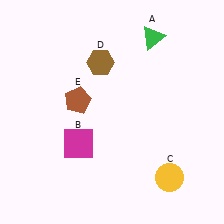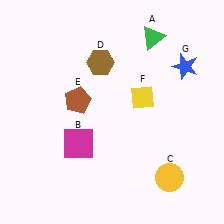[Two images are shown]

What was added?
A yellow diamond (F), a blue star (G) were added in Image 2.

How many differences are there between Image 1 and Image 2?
There are 2 differences between the two images.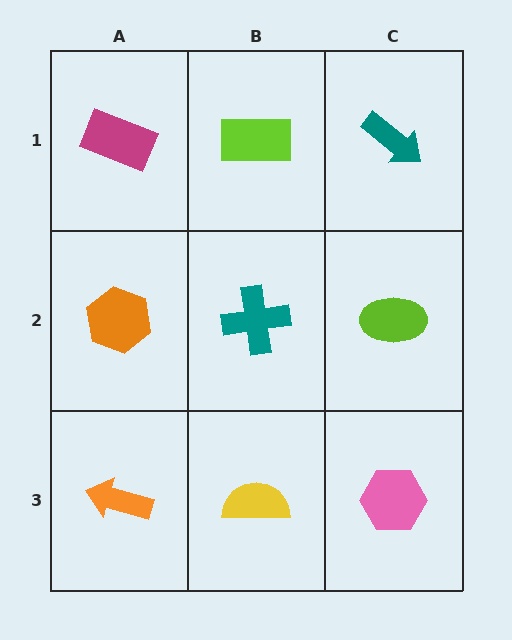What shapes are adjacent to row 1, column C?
A lime ellipse (row 2, column C), a lime rectangle (row 1, column B).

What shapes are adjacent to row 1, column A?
An orange hexagon (row 2, column A), a lime rectangle (row 1, column B).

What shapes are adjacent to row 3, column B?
A teal cross (row 2, column B), an orange arrow (row 3, column A), a pink hexagon (row 3, column C).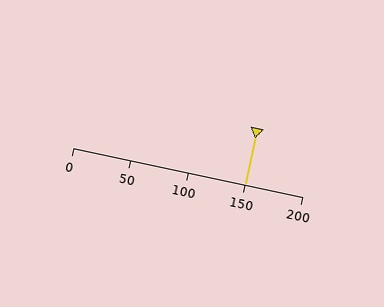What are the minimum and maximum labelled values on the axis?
The axis runs from 0 to 200.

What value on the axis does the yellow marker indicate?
The marker indicates approximately 150.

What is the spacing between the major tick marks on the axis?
The major ticks are spaced 50 apart.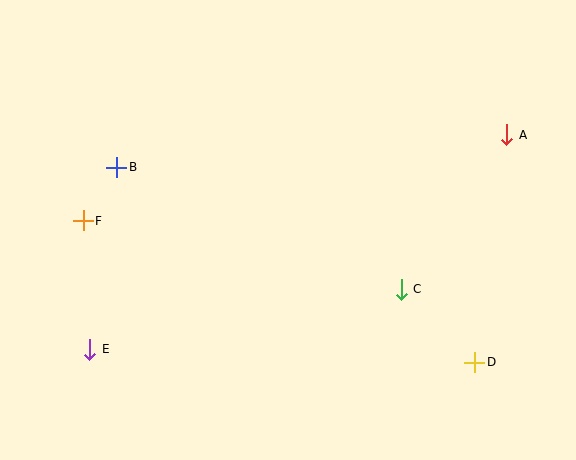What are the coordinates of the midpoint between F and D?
The midpoint between F and D is at (279, 291).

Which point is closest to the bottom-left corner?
Point E is closest to the bottom-left corner.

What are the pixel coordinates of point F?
Point F is at (83, 221).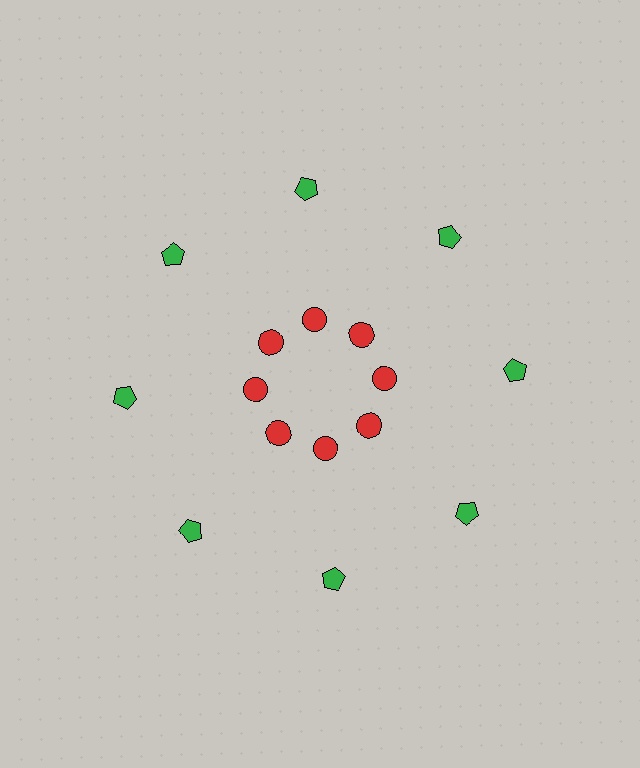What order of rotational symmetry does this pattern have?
This pattern has 8-fold rotational symmetry.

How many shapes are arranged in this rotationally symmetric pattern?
There are 16 shapes, arranged in 8 groups of 2.